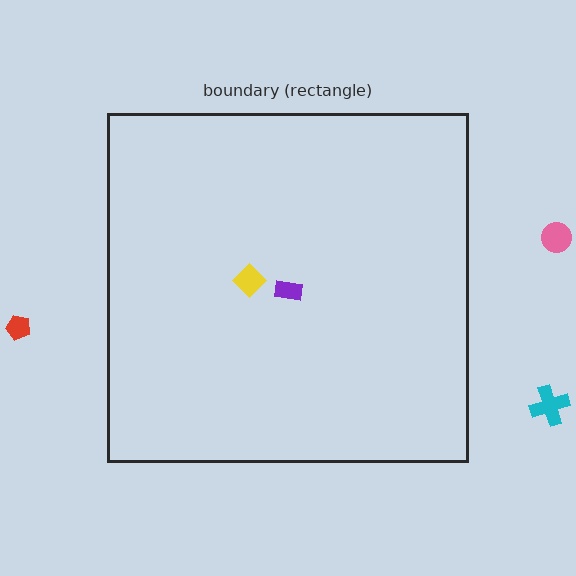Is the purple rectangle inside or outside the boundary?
Inside.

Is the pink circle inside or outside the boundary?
Outside.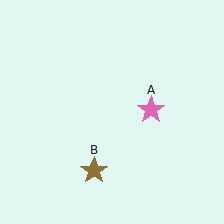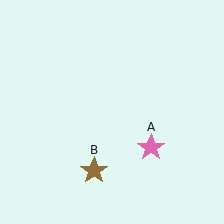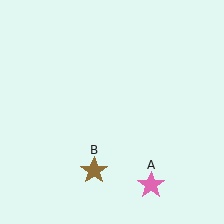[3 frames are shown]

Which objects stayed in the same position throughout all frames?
Brown star (object B) remained stationary.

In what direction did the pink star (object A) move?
The pink star (object A) moved down.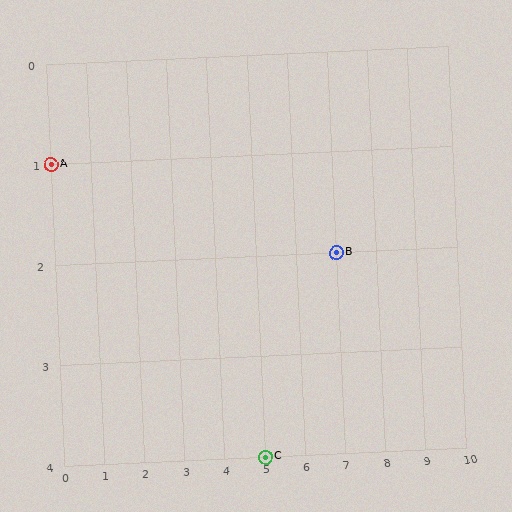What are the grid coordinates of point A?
Point A is at grid coordinates (0, 1).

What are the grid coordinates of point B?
Point B is at grid coordinates (7, 2).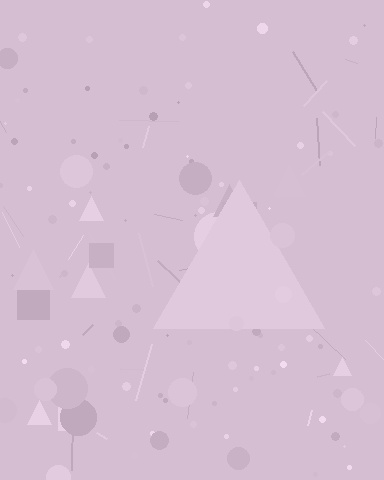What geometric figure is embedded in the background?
A triangle is embedded in the background.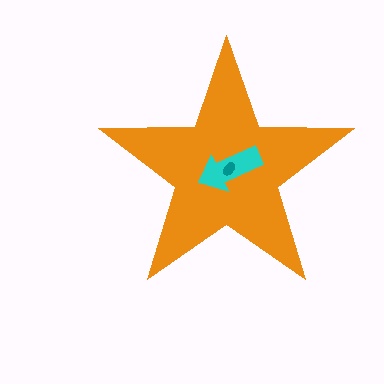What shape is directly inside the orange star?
The cyan arrow.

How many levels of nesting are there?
3.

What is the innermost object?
The teal ellipse.